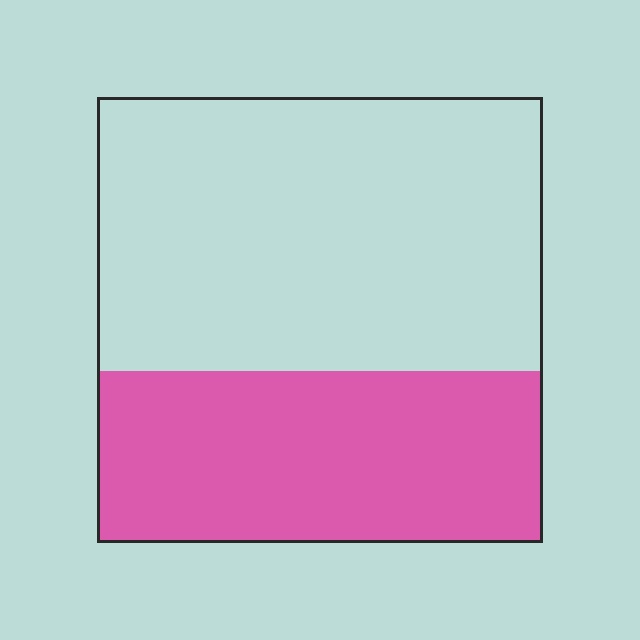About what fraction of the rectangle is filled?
About three eighths (3/8).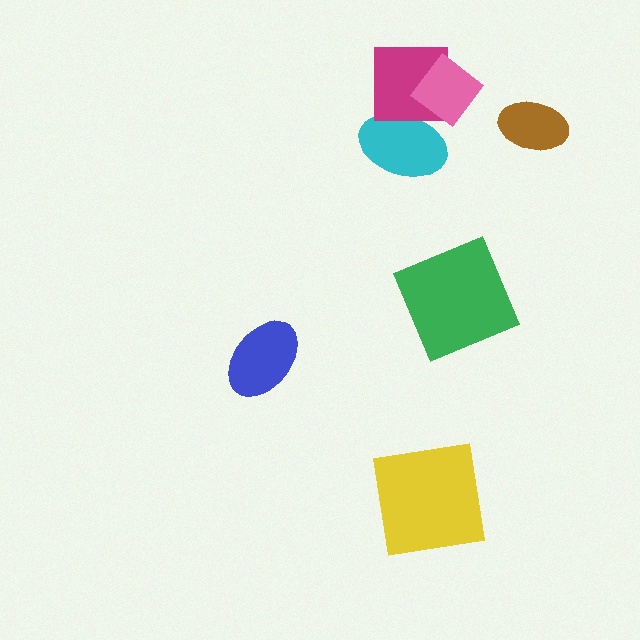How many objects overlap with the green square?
0 objects overlap with the green square.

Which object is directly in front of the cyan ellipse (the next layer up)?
The magenta square is directly in front of the cyan ellipse.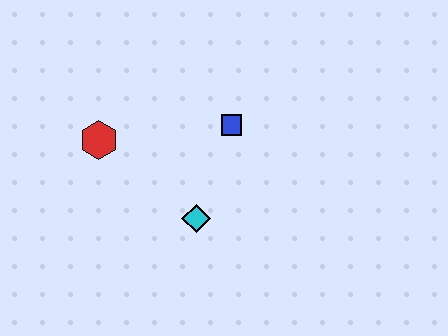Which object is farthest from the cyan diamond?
The red hexagon is farthest from the cyan diamond.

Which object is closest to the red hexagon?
The cyan diamond is closest to the red hexagon.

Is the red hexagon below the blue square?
Yes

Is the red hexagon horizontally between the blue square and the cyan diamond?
No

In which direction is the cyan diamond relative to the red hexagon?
The cyan diamond is to the right of the red hexagon.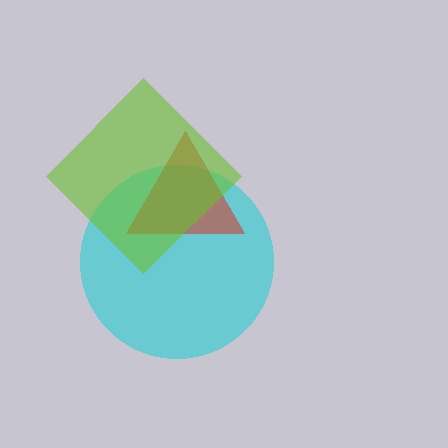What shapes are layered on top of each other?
The layered shapes are: a cyan circle, a red triangle, a lime diamond.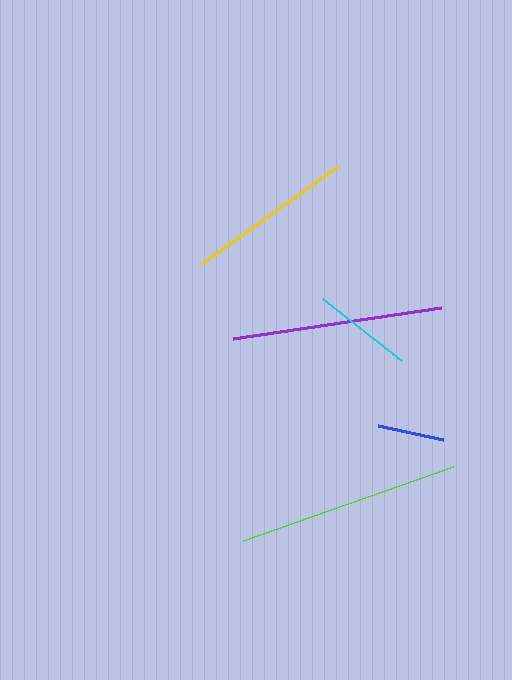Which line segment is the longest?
The lime line is the longest at approximately 223 pixels.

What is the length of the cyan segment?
The cyan segment is approximately 100 pixels long.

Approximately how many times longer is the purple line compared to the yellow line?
The purple line is approximately 1.2 times the length of the yellow line.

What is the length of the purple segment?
The purple segment is approximately 210 pixels long.